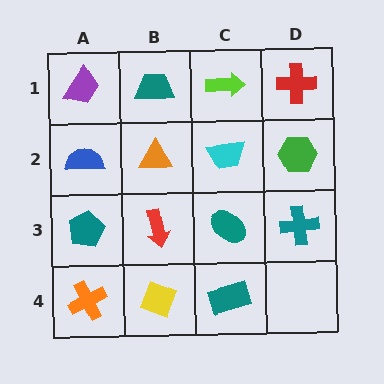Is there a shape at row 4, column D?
No, that cell is empty.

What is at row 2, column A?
A blue semicircle.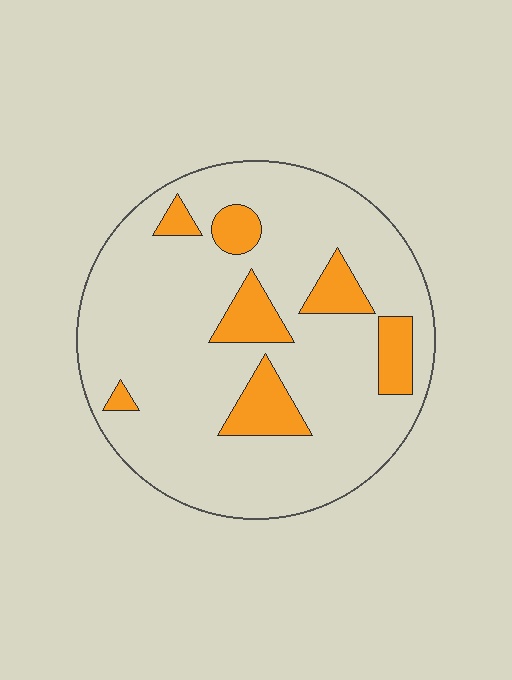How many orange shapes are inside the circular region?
7.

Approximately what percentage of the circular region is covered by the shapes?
Approximately 15%.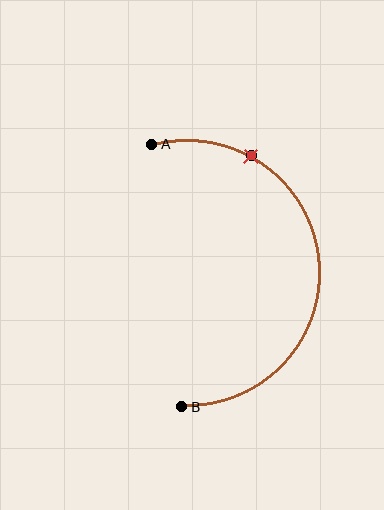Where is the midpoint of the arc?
The arc midpoint is the point on the curve farthest from the straight line joining A and B. It sits to the right of that line.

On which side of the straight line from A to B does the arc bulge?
The arc bulges to the right of the straight line connecting A and B.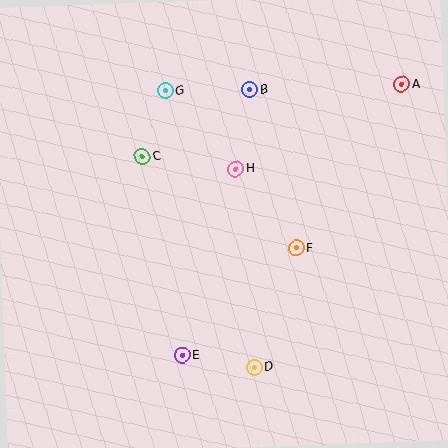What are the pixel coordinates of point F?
Point F is at (296, 248).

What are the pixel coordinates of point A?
Point A is at (402, 84).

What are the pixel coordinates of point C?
Point C is at (142, 156).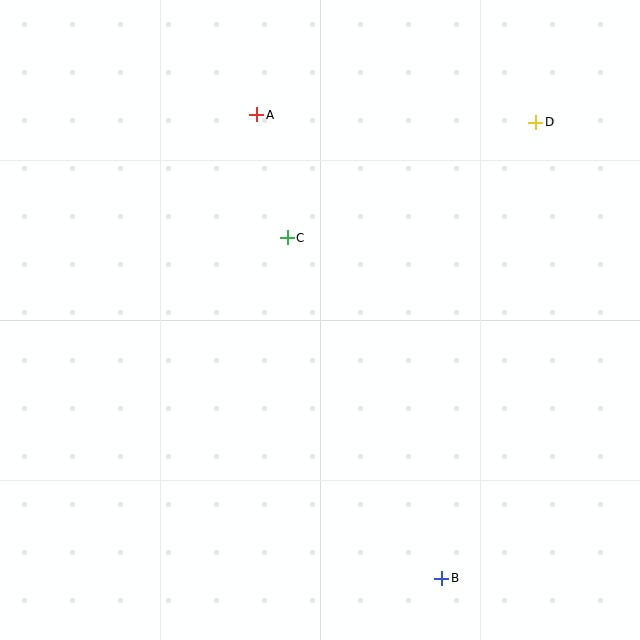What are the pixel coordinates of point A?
Point A is at (257, 115).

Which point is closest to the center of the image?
Point C at (287, 238) is closest to the center.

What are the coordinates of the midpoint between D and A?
The midpoint between D and A is at (396, 118).